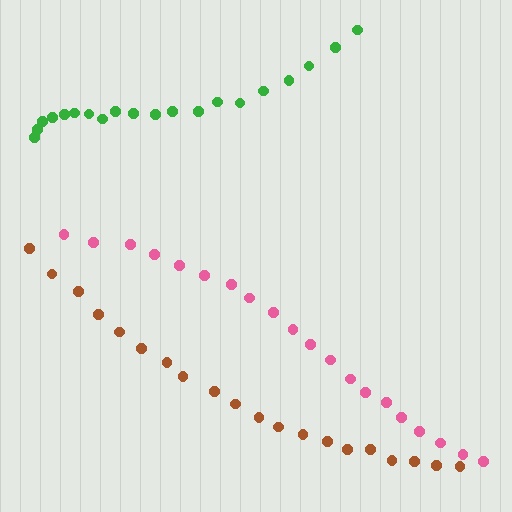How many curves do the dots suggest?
There are 3 distinct paths.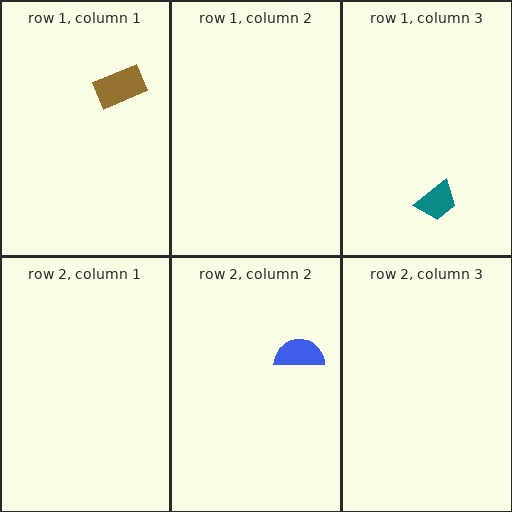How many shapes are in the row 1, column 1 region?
1.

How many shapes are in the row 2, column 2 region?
1.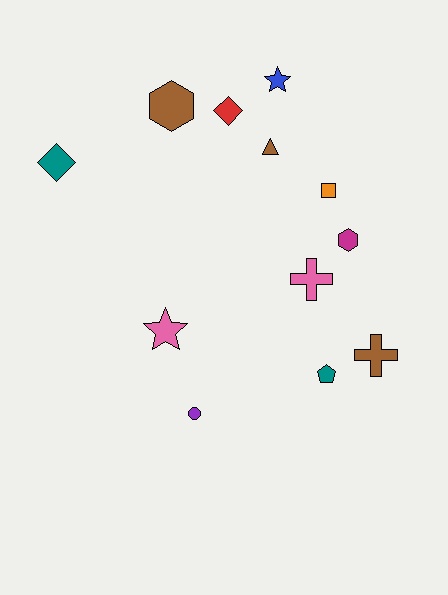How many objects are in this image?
There are 12 objects.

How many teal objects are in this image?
There are 2 teal objects.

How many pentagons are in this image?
There is 1 pentagon.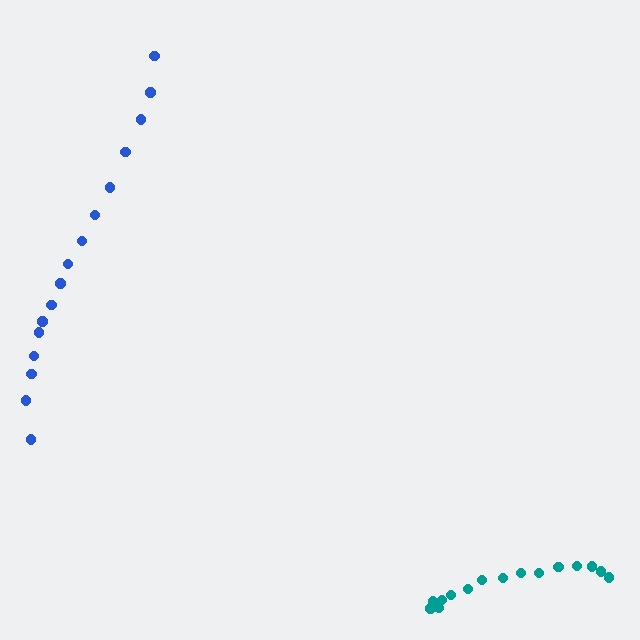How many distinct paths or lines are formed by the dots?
There are 2 distinct paths.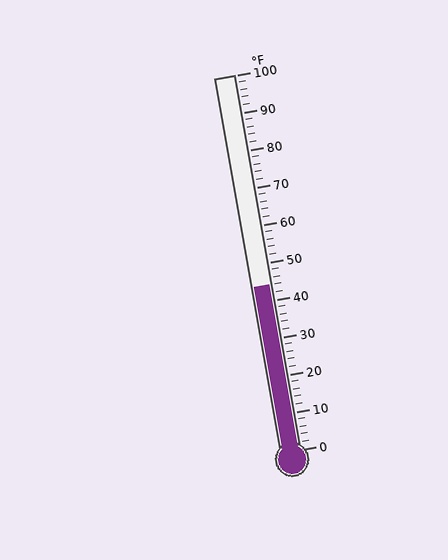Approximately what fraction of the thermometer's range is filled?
The thermometer is filled to approximately 45% of its range.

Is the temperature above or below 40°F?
The temperature is above 40°F.